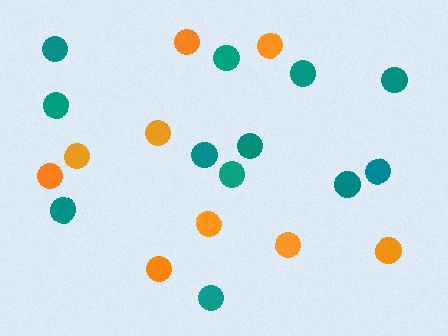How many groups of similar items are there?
There are 2 groups: one group of orange circles (9) and one group of teal circles (12).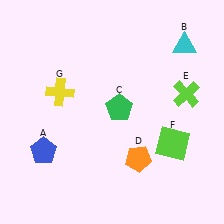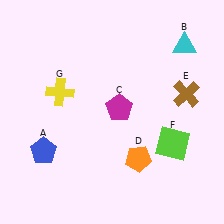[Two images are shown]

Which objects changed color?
C changed from green to magenta. E changed from lime to brown.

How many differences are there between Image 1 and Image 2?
There are 2 differences between the two images.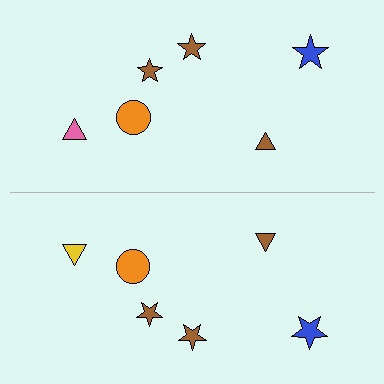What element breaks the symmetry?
The yellow triangle on the bottom side breaks the symmetry — its mirror counterpart is pink.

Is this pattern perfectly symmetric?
No, the pattern is not perfectly symmetric. The yellow triangle on the bottom side breaks the symmetry — its mirror counterpart is pink.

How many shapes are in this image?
There are 12 shapes in this image.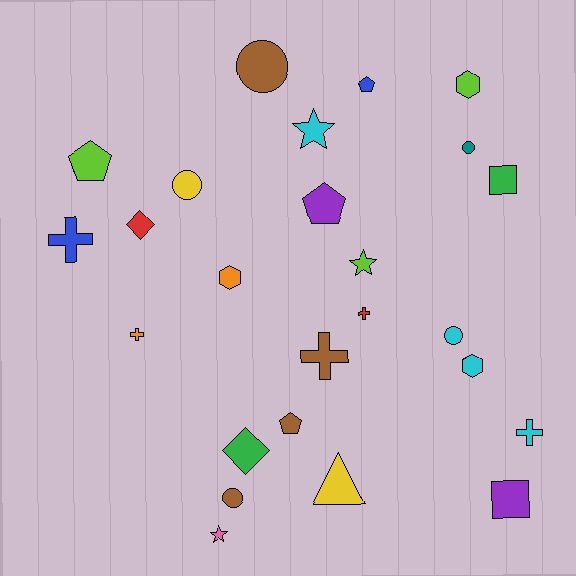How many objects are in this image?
There are 25 objects.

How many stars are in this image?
There are 3 stars.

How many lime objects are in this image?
There are 3 lime objects.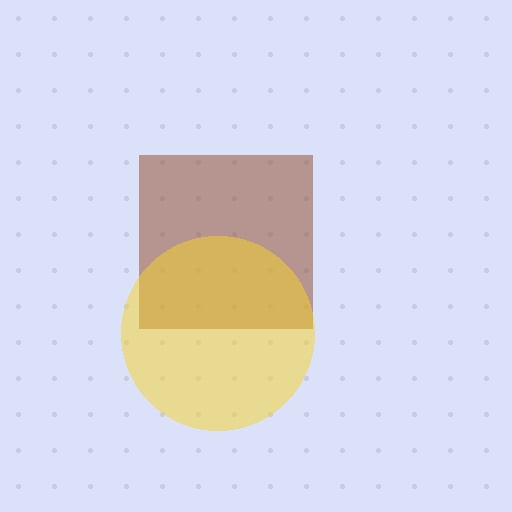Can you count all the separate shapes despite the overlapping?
Yes, there are 2 separate shapes.